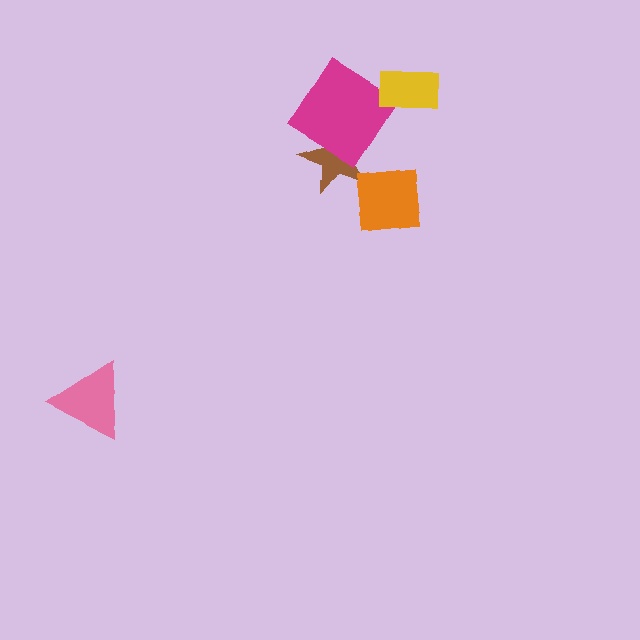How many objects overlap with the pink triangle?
0 objects overlap with the pink triangle.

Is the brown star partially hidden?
Yes, it is partially covered by another shape.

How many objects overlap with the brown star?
1 object overlaps with the brown star.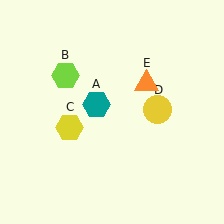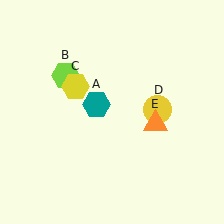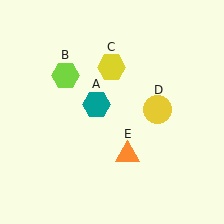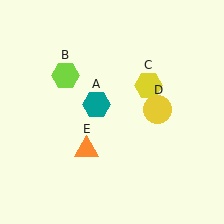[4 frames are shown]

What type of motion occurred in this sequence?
The yellow hexagon (object C), orange triangle (object E) rotated clockwise around the center of the scene.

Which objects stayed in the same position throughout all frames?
Teal hexagon (object A) and lime hexagon (object B) and yellow circle (object D) remained stationary.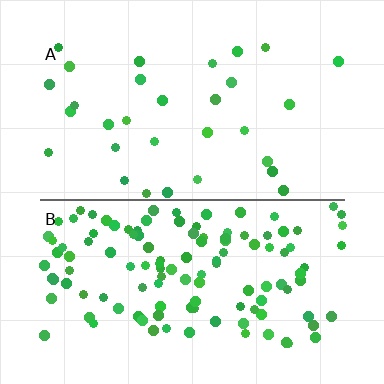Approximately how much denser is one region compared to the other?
Approximately 4.0× — region B over region A.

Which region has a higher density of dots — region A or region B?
B (the bottom).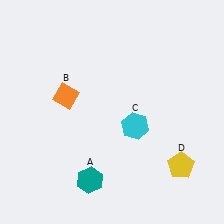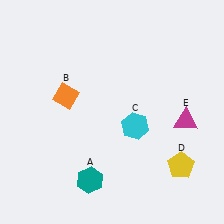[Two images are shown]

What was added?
A magenta triangle (E) was added in Image 2.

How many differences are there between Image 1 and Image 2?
There is 1 difference between the two images.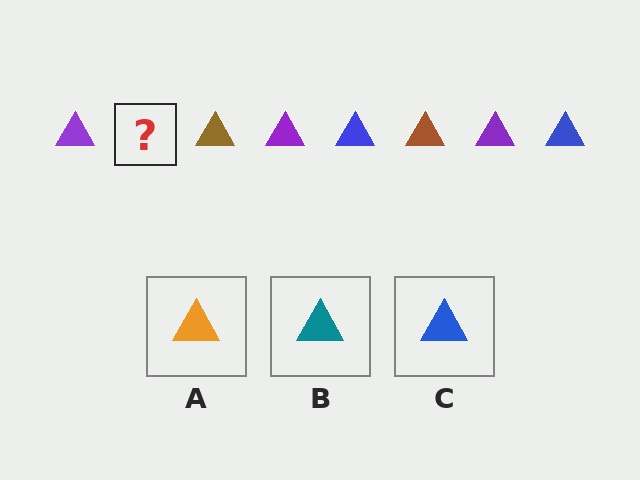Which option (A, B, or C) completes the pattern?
C.